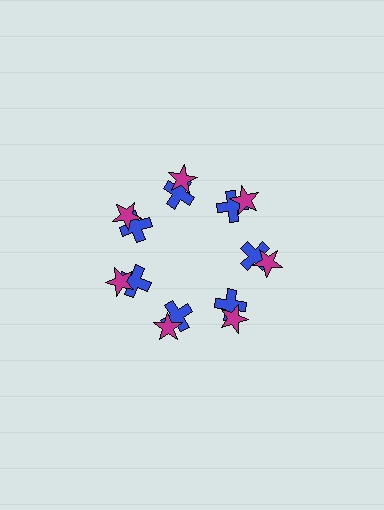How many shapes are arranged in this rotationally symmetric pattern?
There are 14 shapes, arranged in 7 groups of 2.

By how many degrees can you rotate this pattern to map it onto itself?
The pattern maps onto itself every 51 degrees of rotation.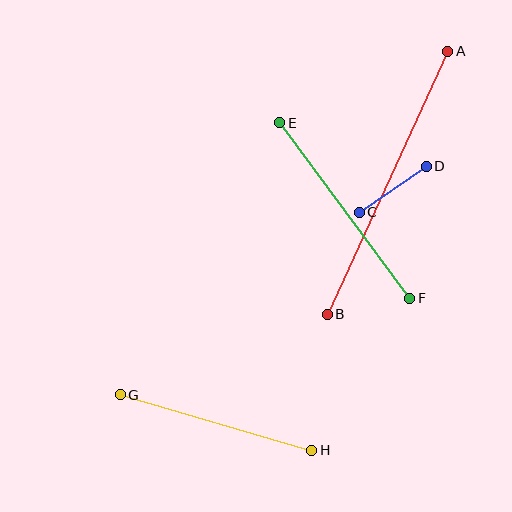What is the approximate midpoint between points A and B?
The midpoint is at approximately (388, 183) pixels.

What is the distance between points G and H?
The distance is approximately 200 pixels.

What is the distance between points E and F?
The distance is approximately 218 pixels.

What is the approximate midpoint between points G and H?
The midpoint is at approximately (216, 422) pixels.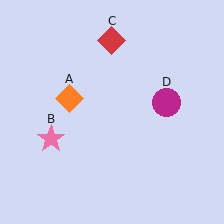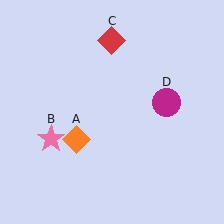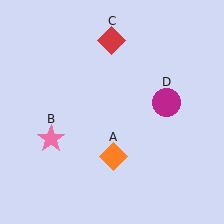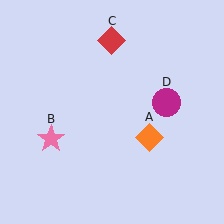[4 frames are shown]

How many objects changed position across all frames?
1 object changed position: orange diamond (object A).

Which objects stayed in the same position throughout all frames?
Pink star (object B) and red diamond (object C) and magenta circle (object D) remained stationary.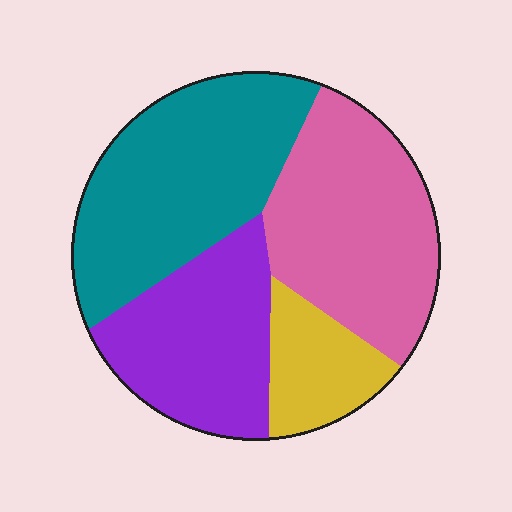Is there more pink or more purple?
Pink.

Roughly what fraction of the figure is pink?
Pink covers 31% of the figure.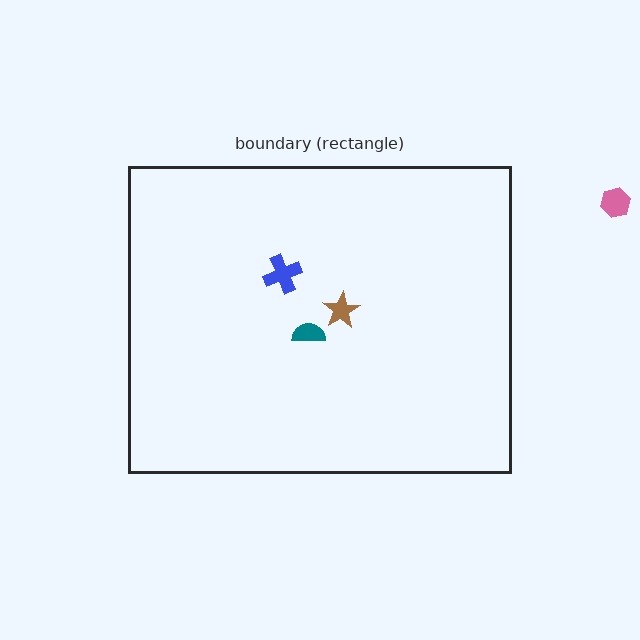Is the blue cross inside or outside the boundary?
Inside.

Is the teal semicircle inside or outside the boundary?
Inside.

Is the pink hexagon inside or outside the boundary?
Outside.